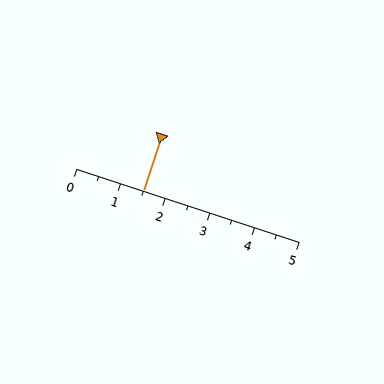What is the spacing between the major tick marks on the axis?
The major ticks are spaced 1 apart.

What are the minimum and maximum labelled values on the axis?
The axis runs from 0 to 5.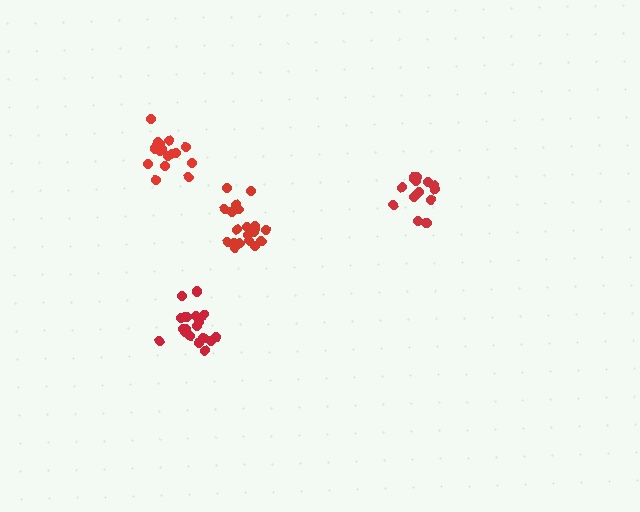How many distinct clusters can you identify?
There are 4 distinct clusters.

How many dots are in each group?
Group 1: 20 dots, Group 2: 15 dots, Group 3: 20 dots, Group 4: 16 dots (71 total).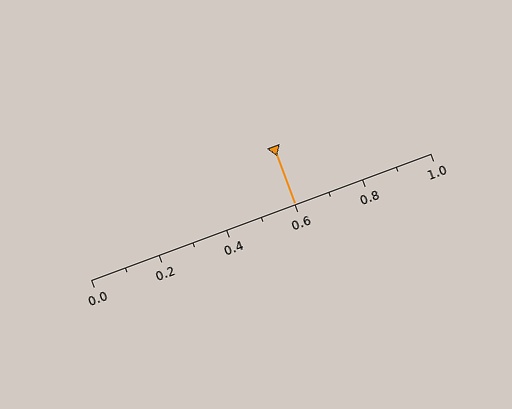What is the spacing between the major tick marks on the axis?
The major ticks are spaced 0.2 apart.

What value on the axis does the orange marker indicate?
The marker indicates approximately 0.6.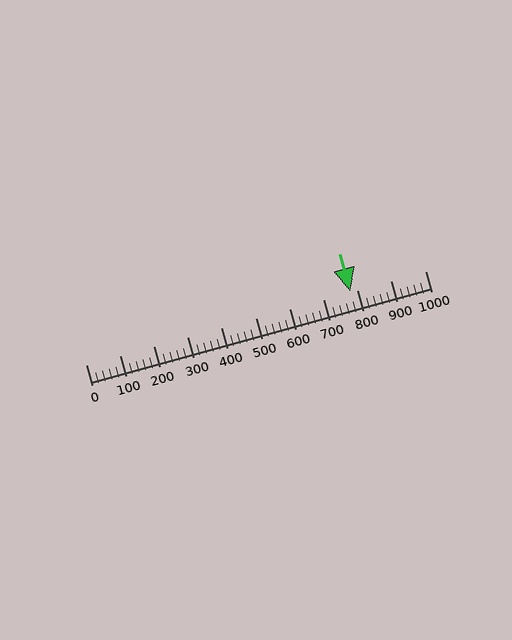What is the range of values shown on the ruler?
The ruler shows values from 0 to 1000.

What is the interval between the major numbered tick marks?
The major tick marks are spaced 100 units apart.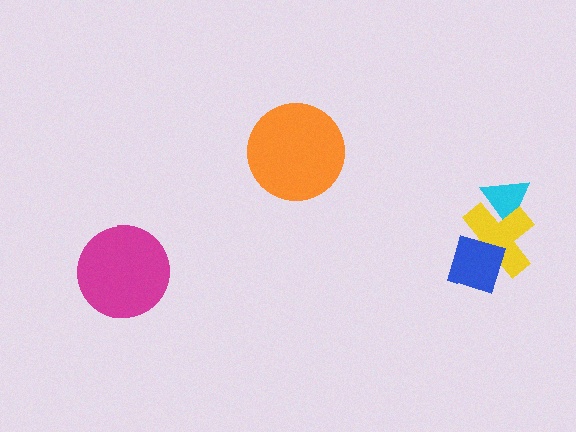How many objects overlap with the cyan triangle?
1 object overlaps with the cyan triangle.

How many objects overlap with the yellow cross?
2 objects overlap with the yellow cross.